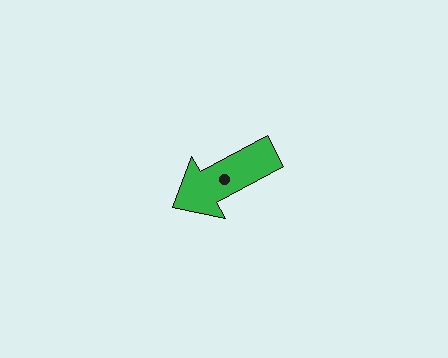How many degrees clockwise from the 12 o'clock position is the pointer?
Approximately 241 degrees.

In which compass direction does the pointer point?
Southwest.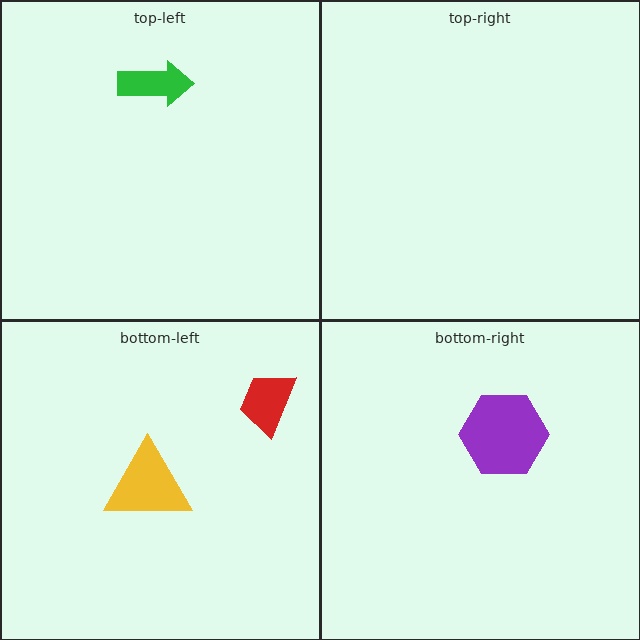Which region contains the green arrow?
The top-left region.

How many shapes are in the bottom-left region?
2.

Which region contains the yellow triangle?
The bottom-left region.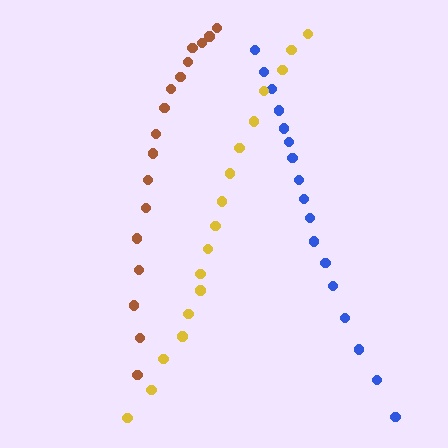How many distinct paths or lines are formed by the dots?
There are 3 distinct paths.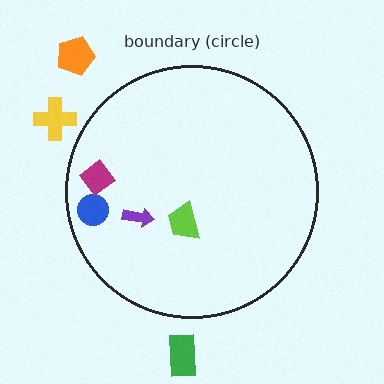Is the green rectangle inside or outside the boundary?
Outside.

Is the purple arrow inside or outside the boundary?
Inside.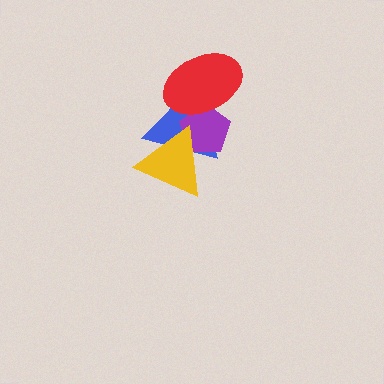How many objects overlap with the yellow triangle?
2 objects overlap with the yellow triangle.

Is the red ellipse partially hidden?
No, no other shape covers it.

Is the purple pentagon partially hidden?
Yes, it is partially covered by another shape.